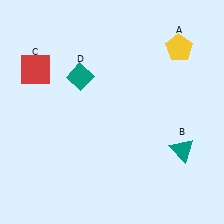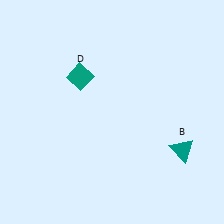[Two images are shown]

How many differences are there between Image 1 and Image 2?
There are 2 differences between the two images.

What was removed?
The red square (C), the yellow pentagon (A) were removed in Image 2.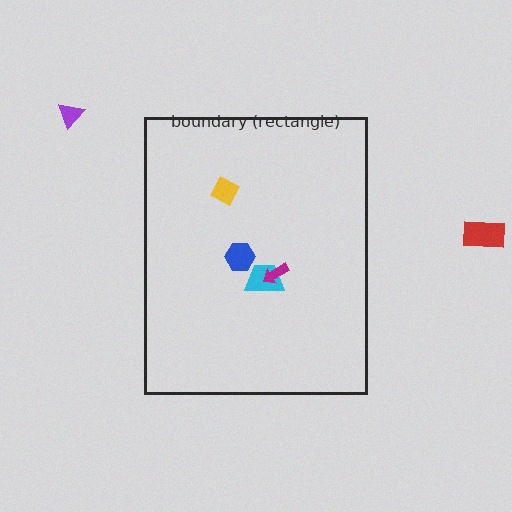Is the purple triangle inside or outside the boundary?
Outside.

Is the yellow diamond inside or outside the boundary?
Inside.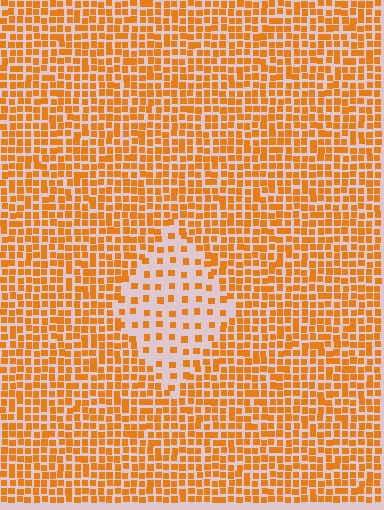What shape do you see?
I see a diamond.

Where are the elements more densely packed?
The elements are more densely packed outside the diamond boundary.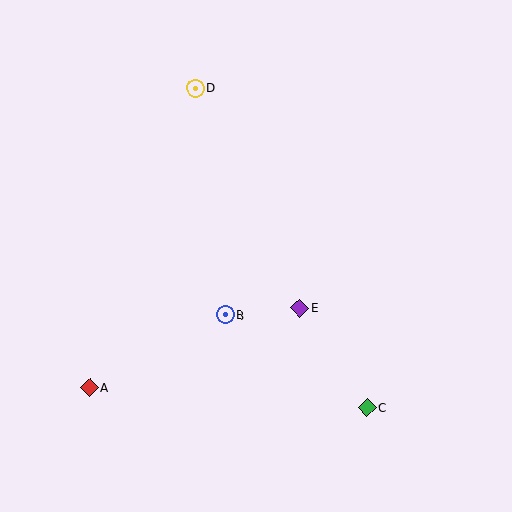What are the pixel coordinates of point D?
Point D is at (195, 88).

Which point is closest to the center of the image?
Point B at (225, 315) is closest to the center.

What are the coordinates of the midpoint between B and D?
The midpoint between B and D is at (210, 201).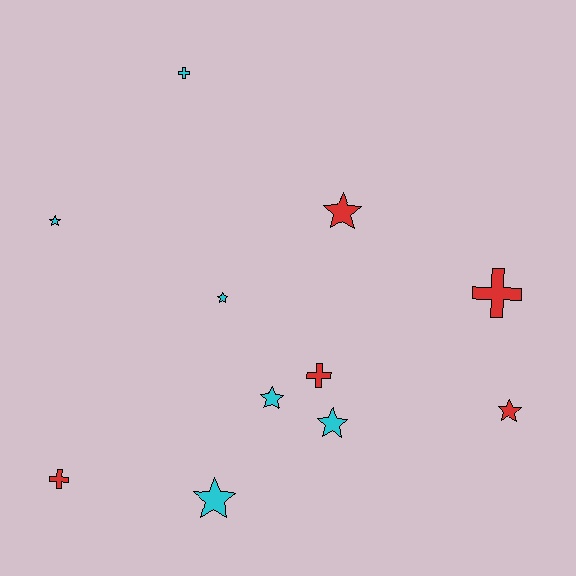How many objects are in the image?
There are 11 objects.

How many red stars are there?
There are 2 red stars.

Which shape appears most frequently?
Star, with 7 objects.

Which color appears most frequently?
Cyan, with 6 objects.